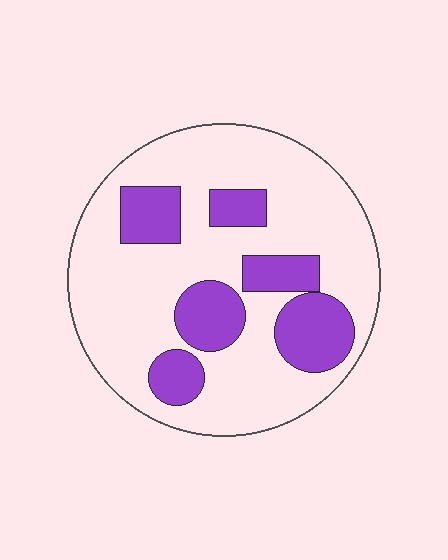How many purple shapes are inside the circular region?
6.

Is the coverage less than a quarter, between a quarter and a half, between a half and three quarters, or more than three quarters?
Between a quarter and a half.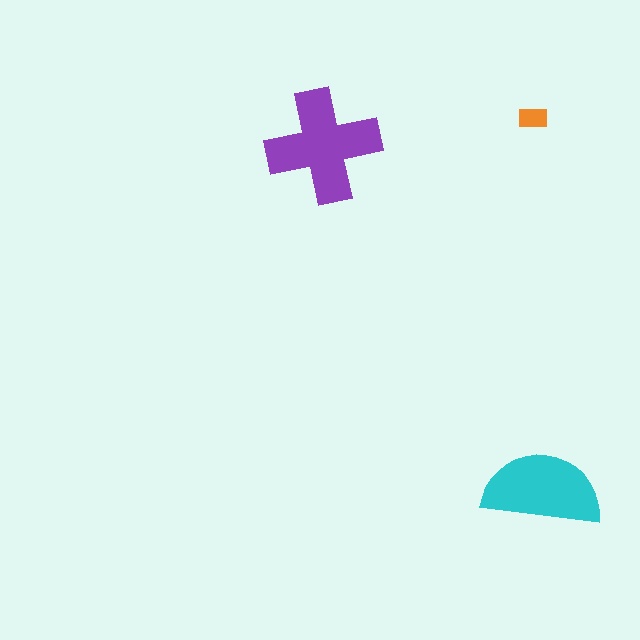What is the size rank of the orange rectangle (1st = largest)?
3rd.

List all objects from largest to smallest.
The purple cross, the cyan semicircle, the orange rectangle.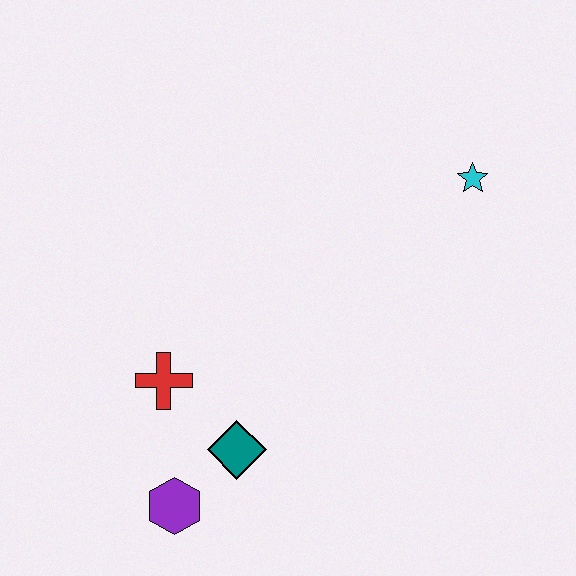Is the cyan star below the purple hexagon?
No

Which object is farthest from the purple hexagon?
The cyan star is farthest from the purple hexagon.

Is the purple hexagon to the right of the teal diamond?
No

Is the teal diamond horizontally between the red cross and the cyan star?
Yes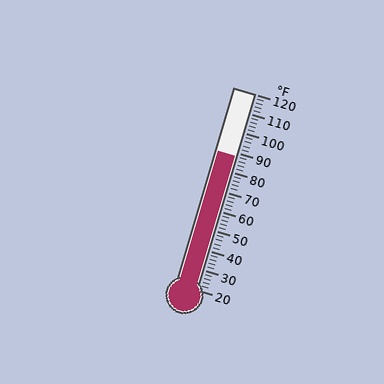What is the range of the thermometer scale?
The thermometer scale ranges from 20°F to 120°F.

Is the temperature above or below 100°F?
The temperature is below 100°F.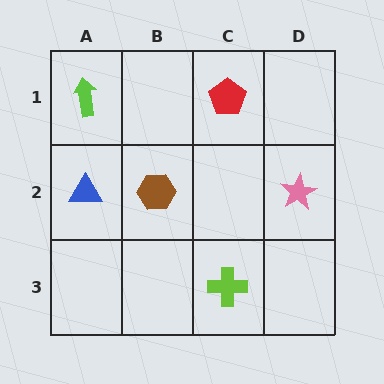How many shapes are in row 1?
2 shapes.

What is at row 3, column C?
A lime cross.